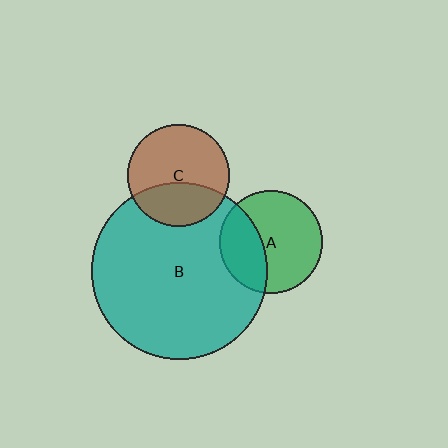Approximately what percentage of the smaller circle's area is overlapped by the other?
Approximately 35%.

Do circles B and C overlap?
Yes.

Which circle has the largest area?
Circle B (teal).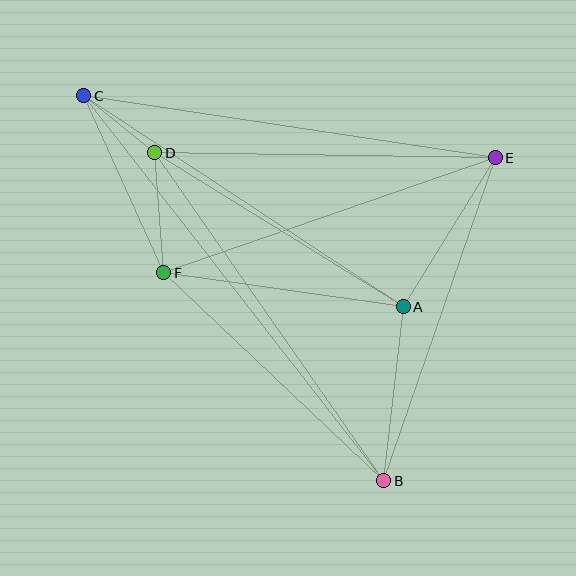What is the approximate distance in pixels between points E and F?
The distance between E and F is approximately 351 pixels.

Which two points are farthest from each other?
Points B and C are farthest from each other.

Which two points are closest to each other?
Points C and D are closest to each other.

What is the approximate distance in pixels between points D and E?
The distance between D and E is approximately 340 pixels.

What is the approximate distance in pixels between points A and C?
The distance between A and C is approximately 383 pixels.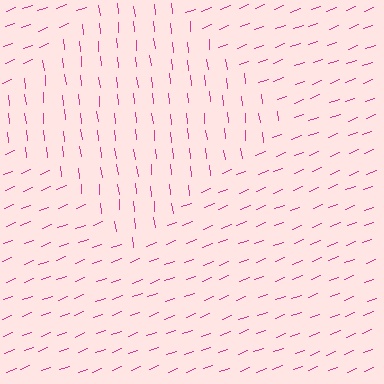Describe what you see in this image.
The image is filled with small magenta line segments. A diamond region in the image has lines oriented differently from the surrounding lines, creating a visible texture boundary.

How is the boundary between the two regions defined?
The boundary is defined purely by a change in line orientation (approximately 75 degrees difference). All lines are the same color and thickness.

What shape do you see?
I see a diamond.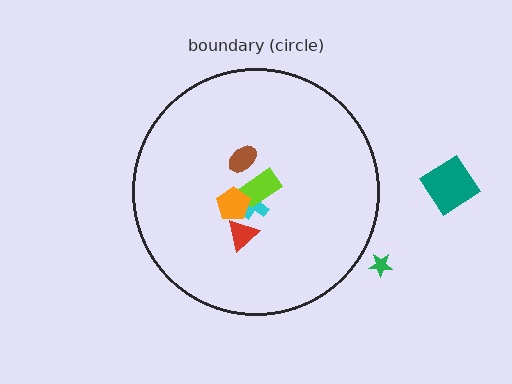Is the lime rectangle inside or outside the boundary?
Inside.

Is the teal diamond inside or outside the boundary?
Outside.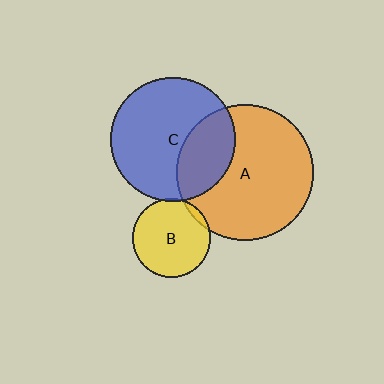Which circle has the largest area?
Circle A (orange).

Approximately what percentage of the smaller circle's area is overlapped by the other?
Approximately 5%.